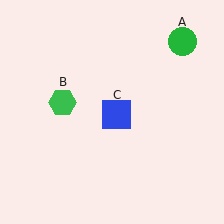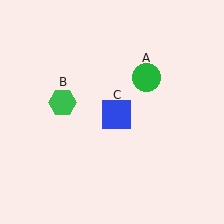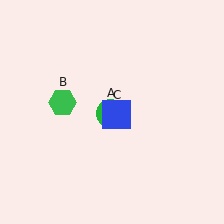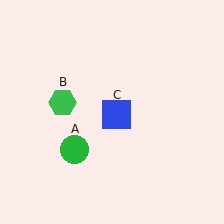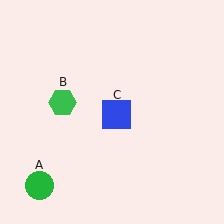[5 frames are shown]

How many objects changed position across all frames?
1 object changed position: green circle (object A).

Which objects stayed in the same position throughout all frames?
Green hexagon (object B) and blue square (object C) remained stationary.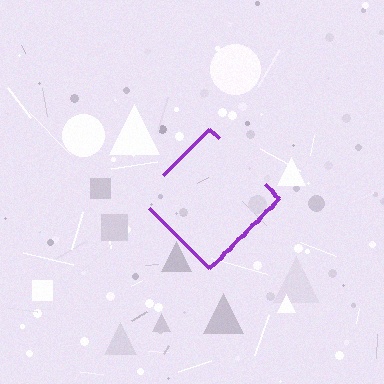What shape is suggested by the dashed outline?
The dashed outline suggests a diamond.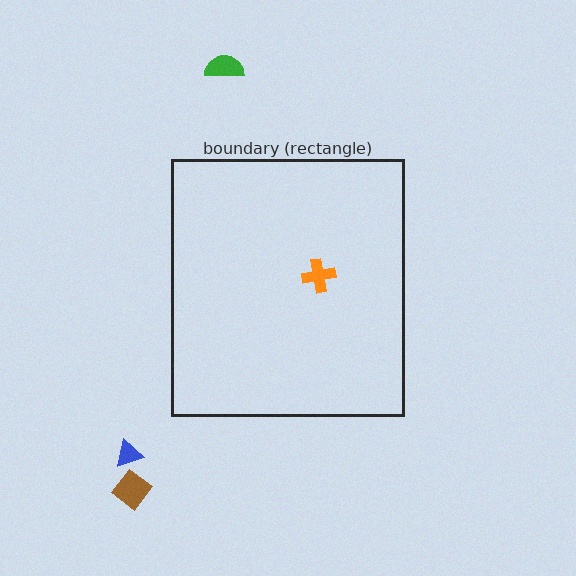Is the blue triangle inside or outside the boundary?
Outside.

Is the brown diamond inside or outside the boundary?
Outside.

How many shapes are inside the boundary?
1 inside, 3 outside.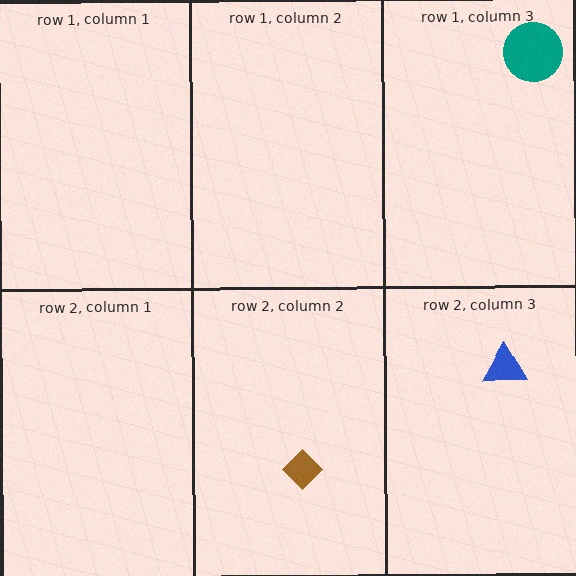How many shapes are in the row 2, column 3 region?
1.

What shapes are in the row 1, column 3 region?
The teal circle.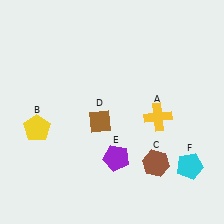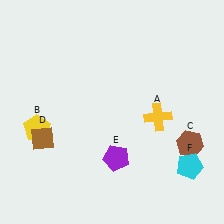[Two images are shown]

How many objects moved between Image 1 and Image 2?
2 objects moved between the two images.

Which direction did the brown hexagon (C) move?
The brown hexagon (C) moved right.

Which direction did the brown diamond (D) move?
The brown diamond (D) moved left.